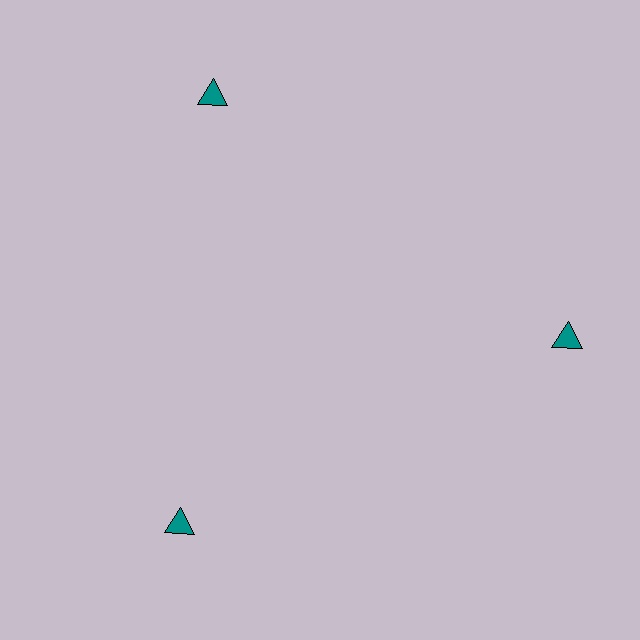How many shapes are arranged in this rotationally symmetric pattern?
There are 3 shapes, arranged in 3 groups of 1.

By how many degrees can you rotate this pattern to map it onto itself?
The pattern maps onto itself every 120 degrees of rotation.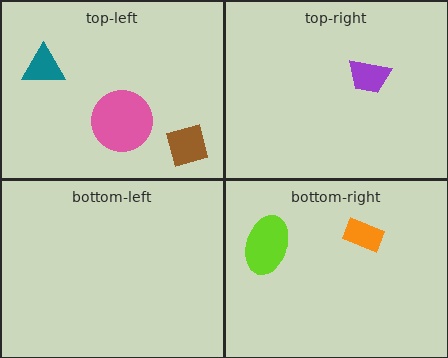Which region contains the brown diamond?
The top-left region.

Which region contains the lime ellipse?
The bottom-right region.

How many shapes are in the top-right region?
1.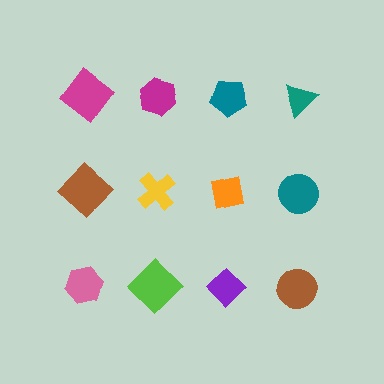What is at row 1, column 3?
A teal pentagon.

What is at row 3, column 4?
A brown circle.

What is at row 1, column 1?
A magenta diamond.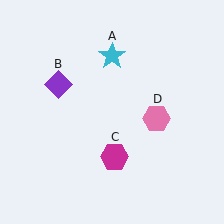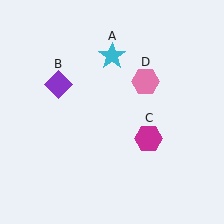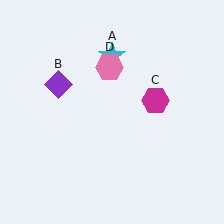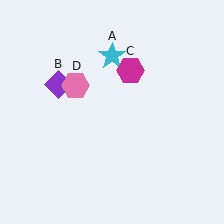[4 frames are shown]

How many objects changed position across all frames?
2 objects changed position: magenta hexagon (object C), pink hexagon (object D).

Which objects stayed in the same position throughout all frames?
Cyan star (object A) and purple diamond (object B) remained stationary.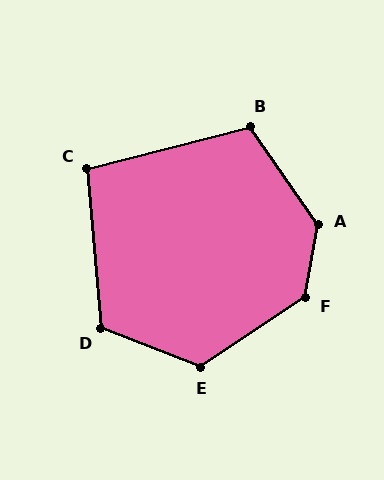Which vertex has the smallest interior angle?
C, at approximately 99 degrees.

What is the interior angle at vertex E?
Approximately 125 degrees (obtuse).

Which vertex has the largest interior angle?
A, at approximately 135 degrees.